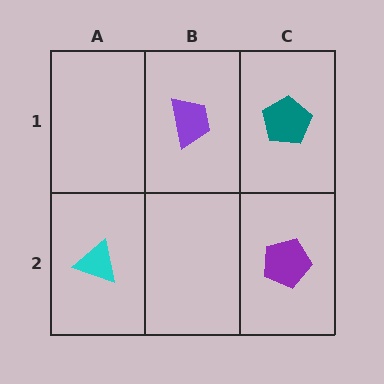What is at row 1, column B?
A purple trapezoid.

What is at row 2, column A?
A cyan triangle.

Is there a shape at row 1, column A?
No, that cell is empty.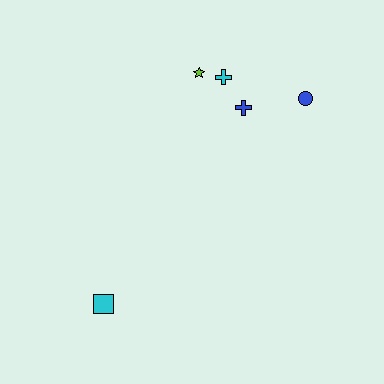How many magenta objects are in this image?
There are no magenta objects.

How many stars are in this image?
There is 1 star.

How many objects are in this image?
There are 5 objects.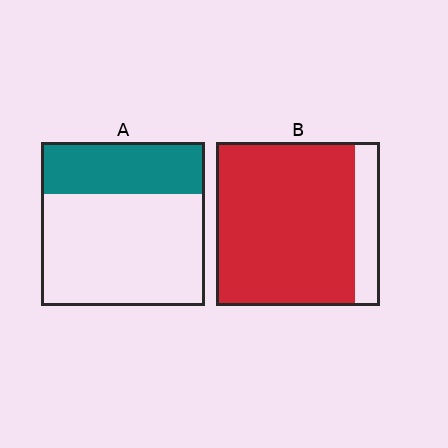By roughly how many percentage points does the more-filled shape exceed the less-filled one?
By roughly 55 percentage points (B over A).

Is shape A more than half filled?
No.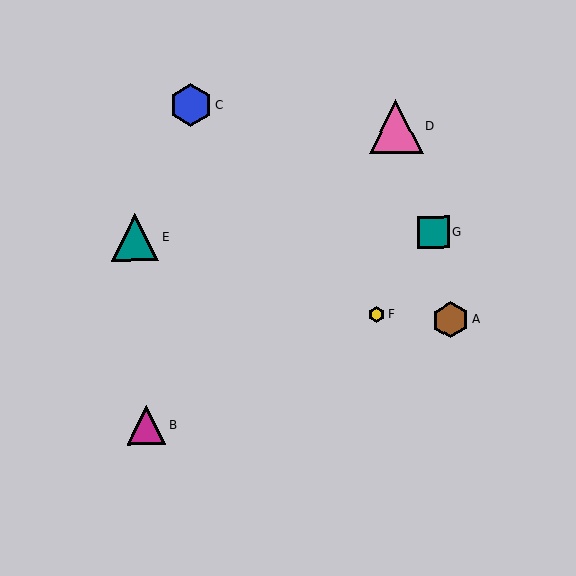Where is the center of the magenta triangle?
The center of the magenta triangle is at (146, 425).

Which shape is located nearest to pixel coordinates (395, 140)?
The pink triangle (labeled D) at (396, 126) is nearest to that location.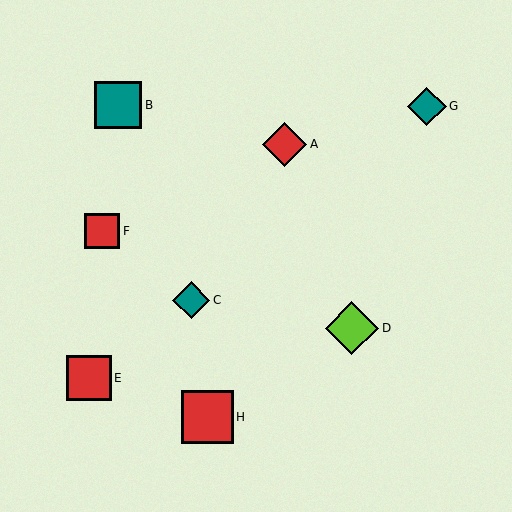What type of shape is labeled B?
Shape B is a teal square.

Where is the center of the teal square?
The center of the teal square is at (118, 105).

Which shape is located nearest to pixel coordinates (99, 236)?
The red square (labeled F) at (102, 231) is nearest to that location.